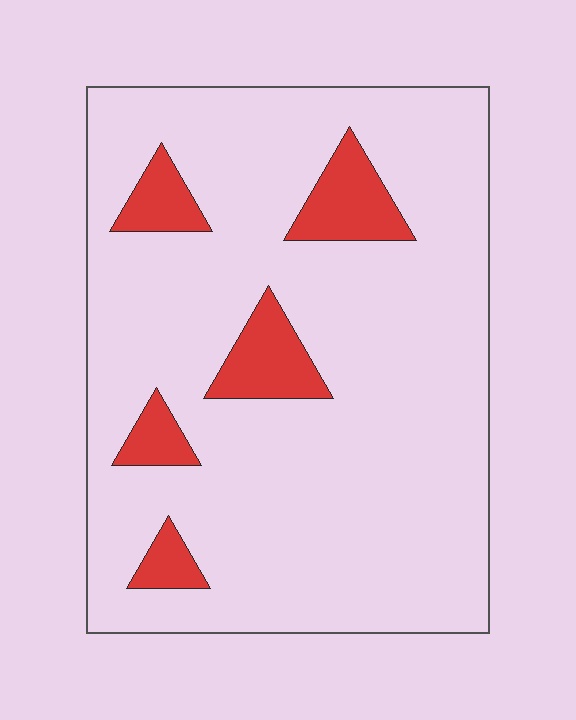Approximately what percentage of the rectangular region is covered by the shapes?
Approximately 10%.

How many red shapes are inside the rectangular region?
5.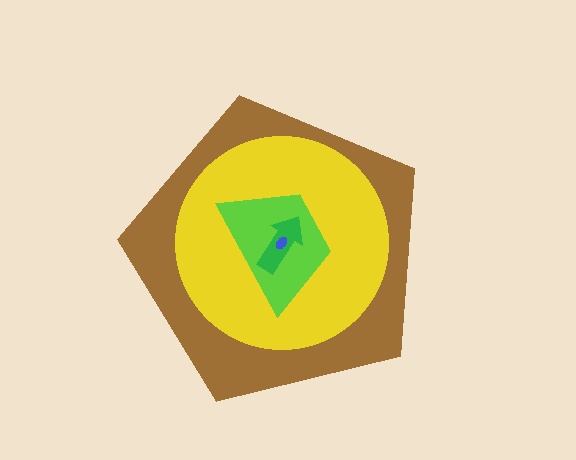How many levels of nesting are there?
5.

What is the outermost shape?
The brown pentagon.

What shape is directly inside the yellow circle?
The lime trapezoid.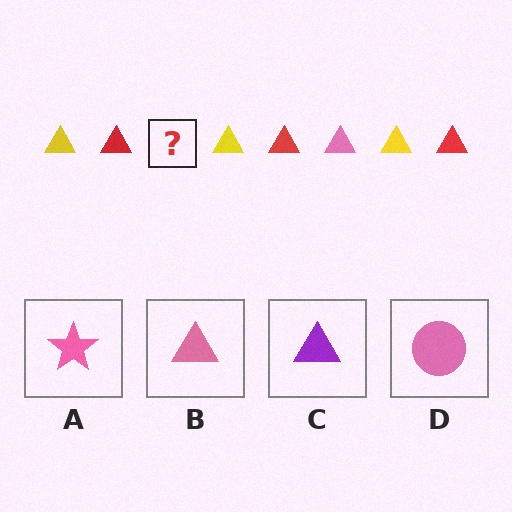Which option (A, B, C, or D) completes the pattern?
B.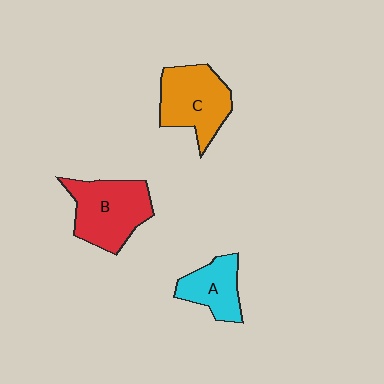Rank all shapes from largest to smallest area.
From largest to smallest: B (red), C (orange), A (cyan).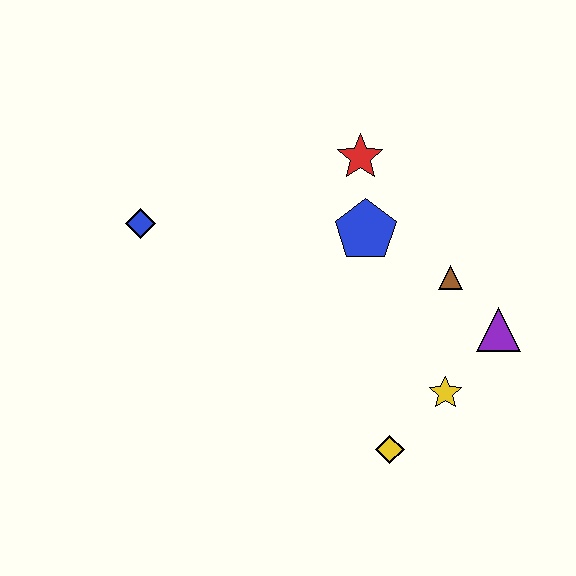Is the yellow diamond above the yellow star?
No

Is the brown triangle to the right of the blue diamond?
Yes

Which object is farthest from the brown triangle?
The blue diamond is farthest from the brown triangle.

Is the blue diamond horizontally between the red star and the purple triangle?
No